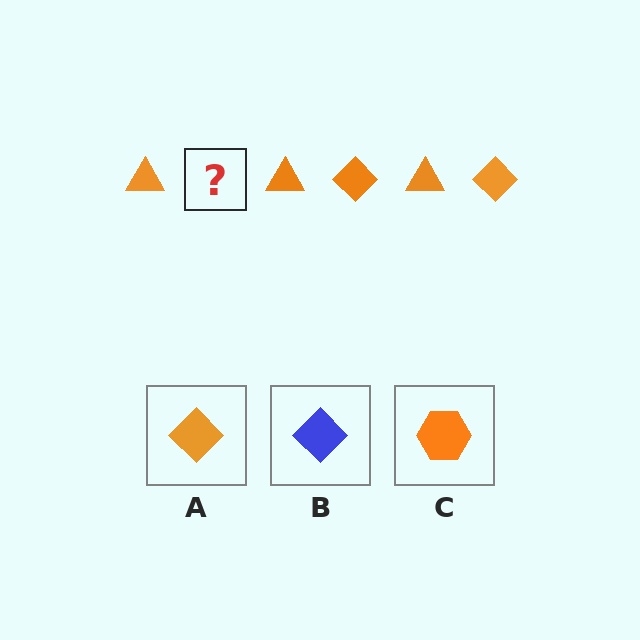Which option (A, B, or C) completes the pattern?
A.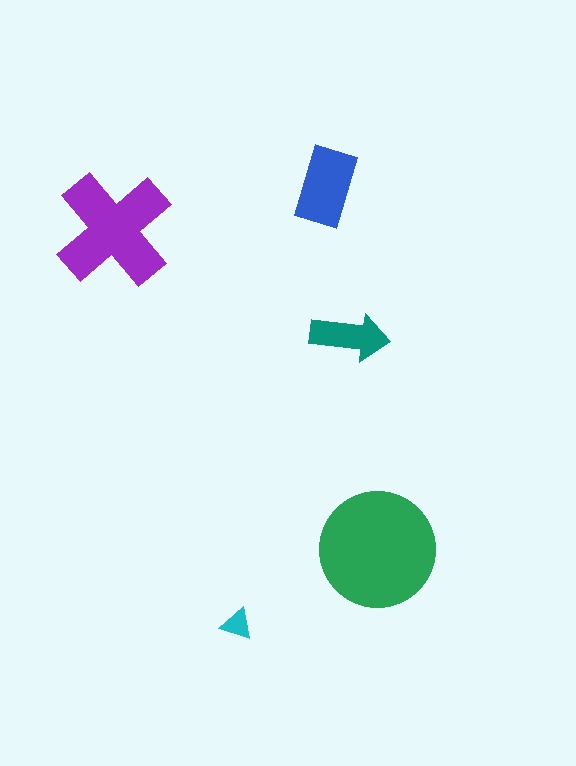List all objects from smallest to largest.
The cyan triangle, the teal arrow, the blue rectangle, the purple cross, the green circle.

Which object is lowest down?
The cyan triangle is bottommost.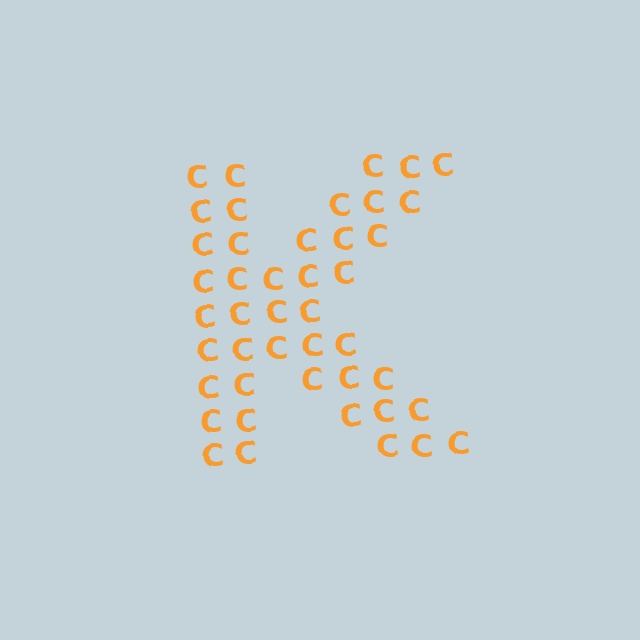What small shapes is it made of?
It is made of small letter C's.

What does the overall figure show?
The overall figure shows the letter K.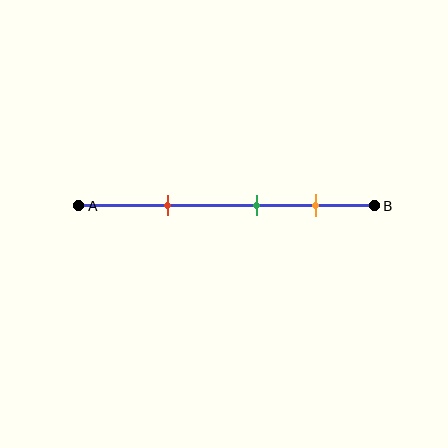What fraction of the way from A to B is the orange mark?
The orange mark is approximately 80% (0.8) of the way from A to B.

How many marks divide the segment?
There are 3 marks dividing the segment.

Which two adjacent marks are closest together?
The green and orange marks are the closest adjacent pair.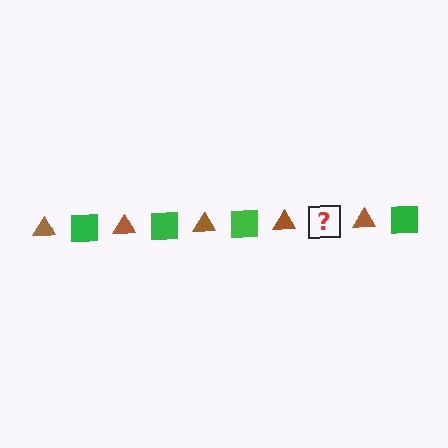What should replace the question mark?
The question mark should be replaced with a green square.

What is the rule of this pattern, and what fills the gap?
The rule is that the pattern alternates between brown triangle and green square. The gap should be filled with a green square.